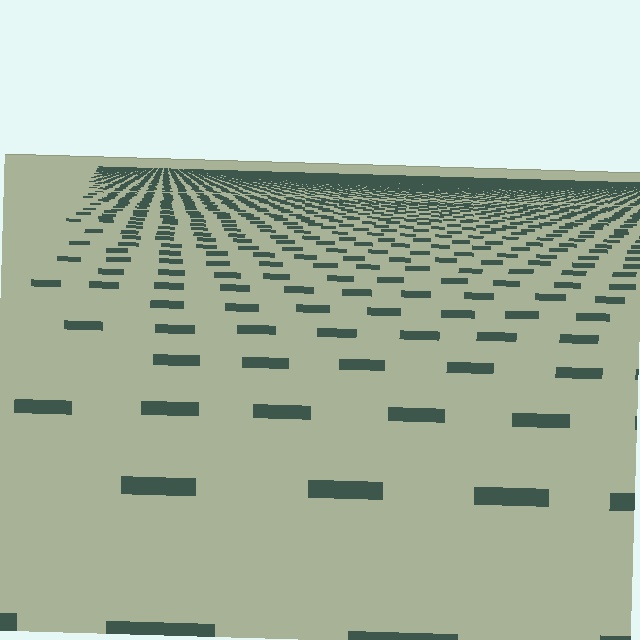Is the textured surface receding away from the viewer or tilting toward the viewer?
The surface is receding away from the viewer. Texture elements get smaller and denser toward the top.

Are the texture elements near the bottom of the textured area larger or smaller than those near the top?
Larger. Near the bottom, elements are closer to the viewer and appear at a bigger on-screen size.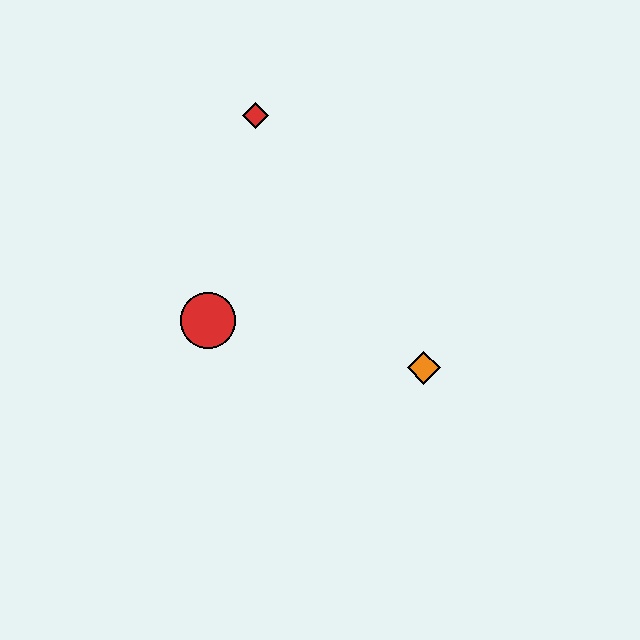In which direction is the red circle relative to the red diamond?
The red circle is below the red diamond.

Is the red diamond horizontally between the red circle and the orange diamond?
Yes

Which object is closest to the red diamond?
The red circle is closest to the red diamond.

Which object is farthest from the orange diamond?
The red diamond is farthest from the orange diamond.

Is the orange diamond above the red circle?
No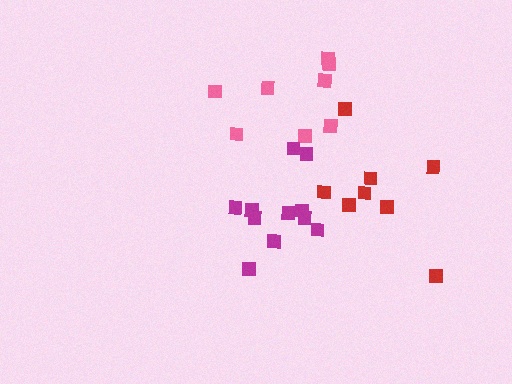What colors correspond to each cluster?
The clusters are colored: pink, red, magenta.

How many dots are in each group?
Group 1: 8 dots, Group 2: 8 dots, Group 3: 11 dots (27 total).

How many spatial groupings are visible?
There are 3 spatial groupings.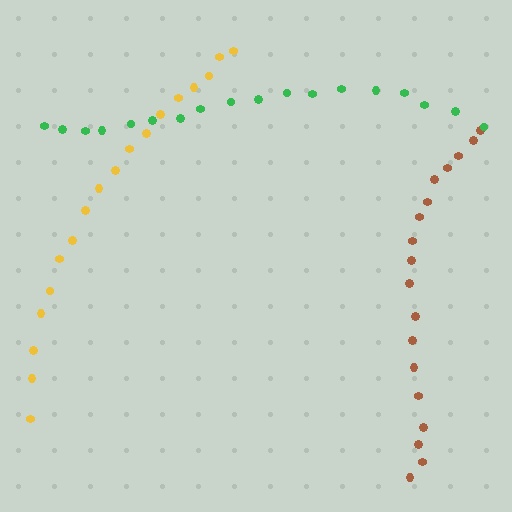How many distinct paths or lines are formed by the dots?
There are 3 distinct paths.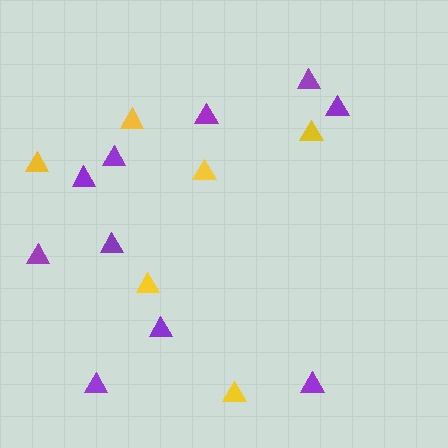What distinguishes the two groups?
There are 2 groups: one group of yellow triangles (6) and one group of purple triangles (10).